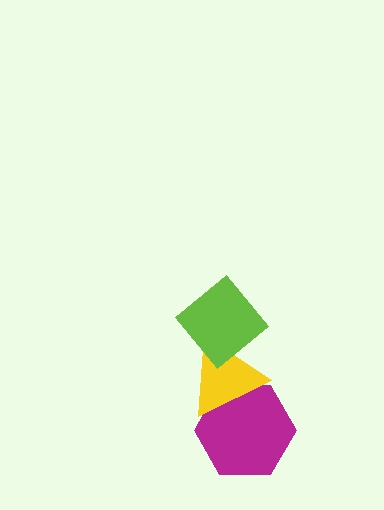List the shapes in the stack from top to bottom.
From top to bottom: the lime diamond, the yellow triangle, the magenta hexagon.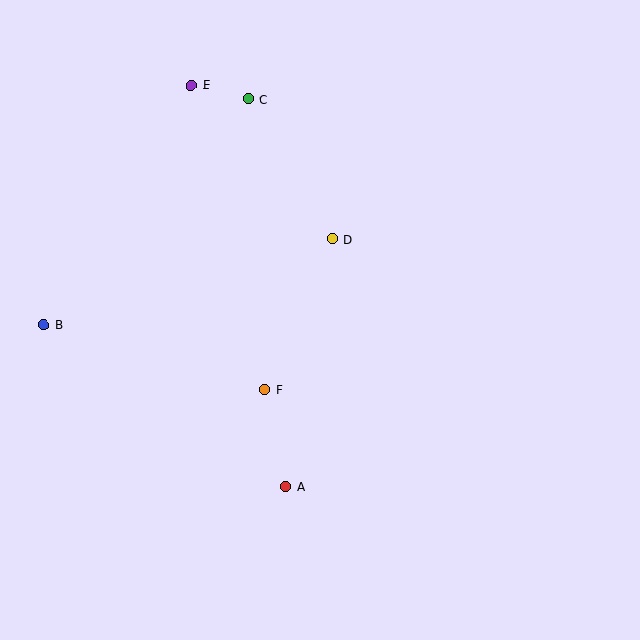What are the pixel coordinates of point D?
Point D is at (332, 239).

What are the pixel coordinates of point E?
Point E is at (191, 85).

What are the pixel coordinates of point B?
Point B is at (44, 325).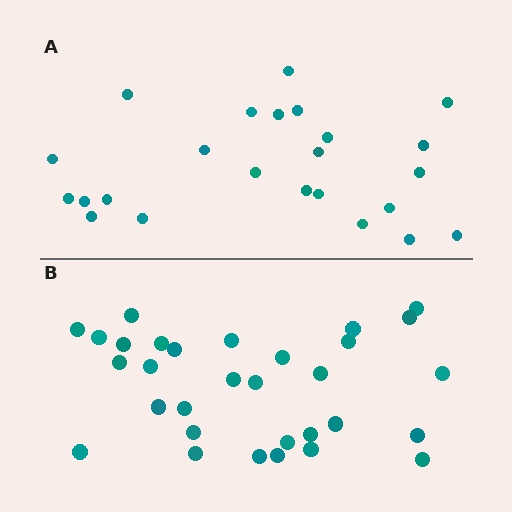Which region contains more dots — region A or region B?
Region B (the bottom region) has more dots.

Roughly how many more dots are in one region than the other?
Region B has roughly 8 or so more dots than region A.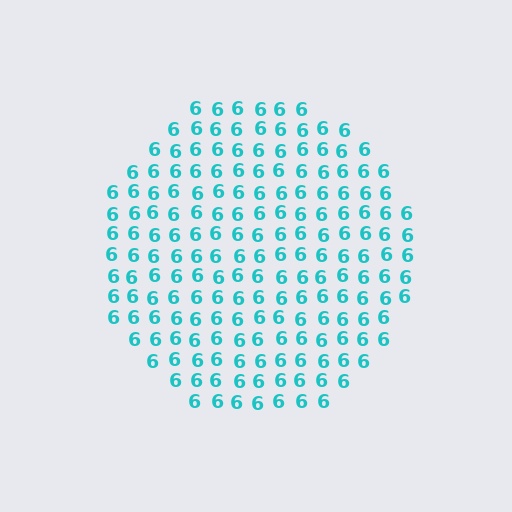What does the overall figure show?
The overall figure shows a circle.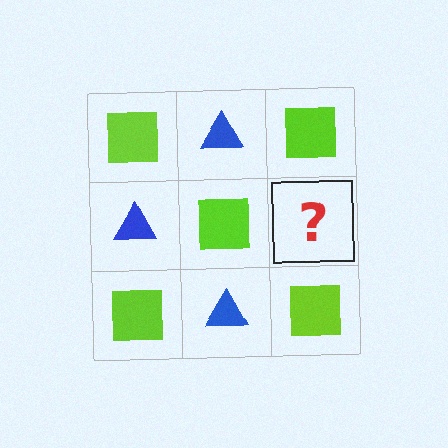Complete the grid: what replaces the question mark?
The question mark should be replaced with a blue triangle.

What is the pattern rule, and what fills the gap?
The rule is that it alternates lime square and blue triangle in a checkerboard pattern. The gap should be filled with a blue triangle.